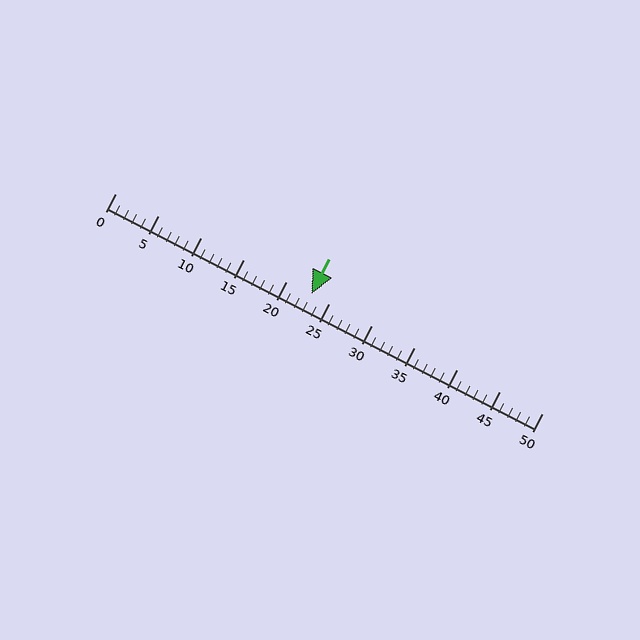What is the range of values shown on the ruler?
The ruler shows values from 0 to 50.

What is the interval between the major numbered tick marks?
The major tick marks are spaced 5 units apart.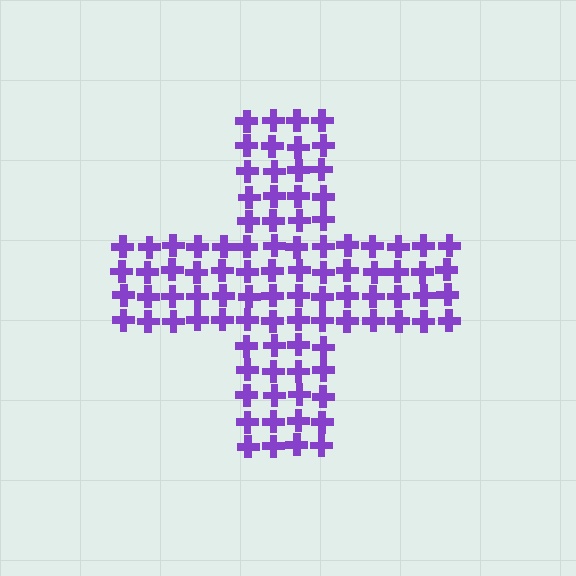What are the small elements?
The small elements are crosses.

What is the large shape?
The large shape is a cross.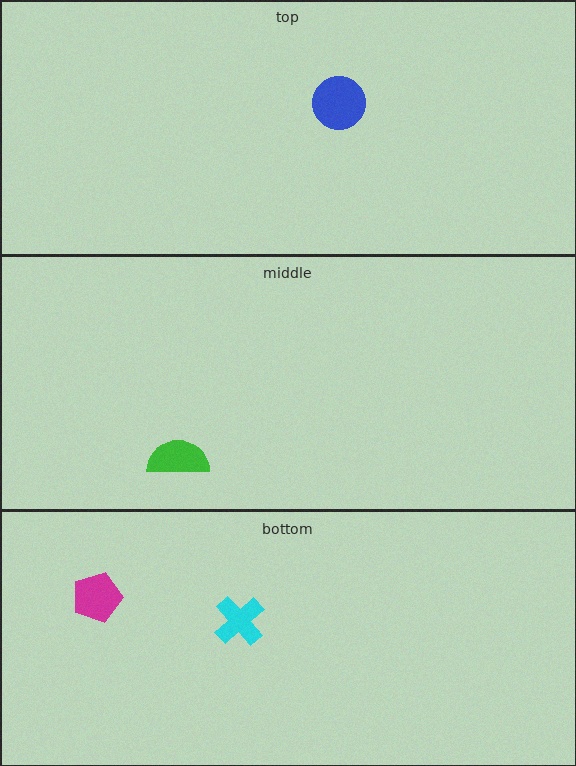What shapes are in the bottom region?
The cyan cross, the magenta pentagon.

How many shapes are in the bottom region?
2.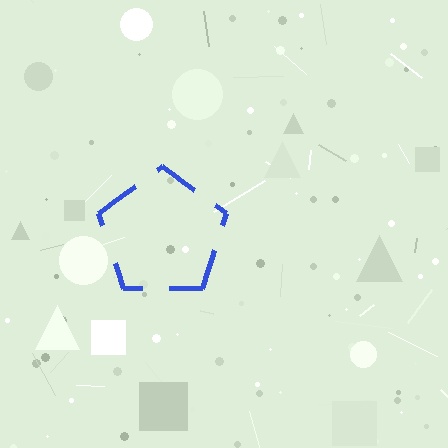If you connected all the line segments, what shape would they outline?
They would outline a pentagon.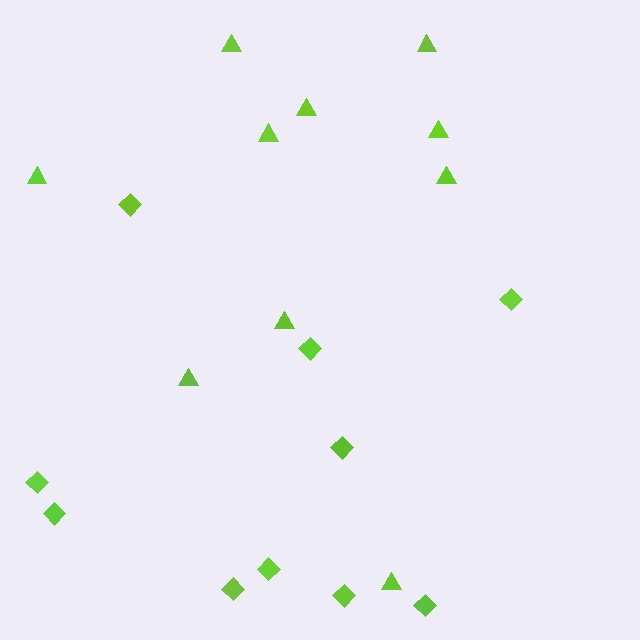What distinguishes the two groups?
There are 2 groups: one group of diamonds (10) and one group of triangles (10).